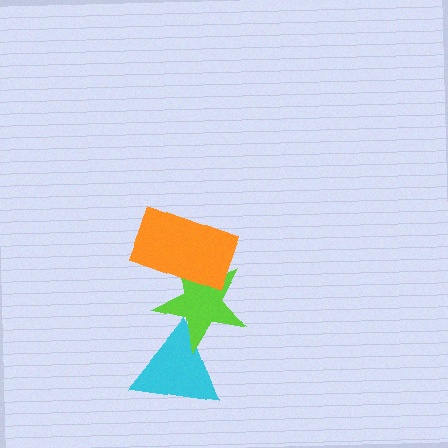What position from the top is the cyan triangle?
The cyan triangle is 3rd from the top.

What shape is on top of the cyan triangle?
The lime star is on top of the cyan triangle.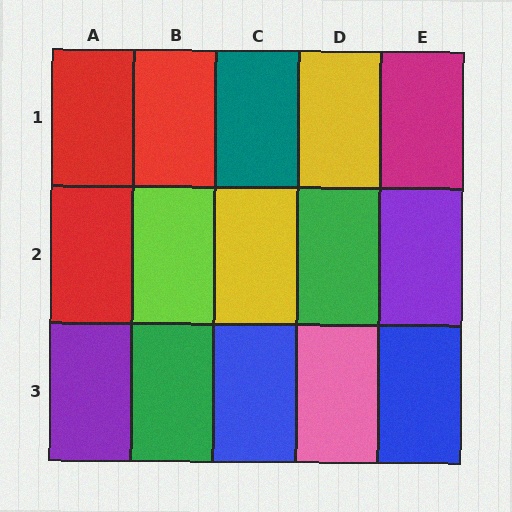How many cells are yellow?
2 cells are yellow.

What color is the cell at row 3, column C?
Blue.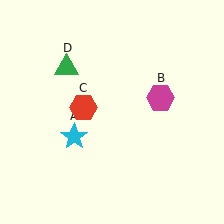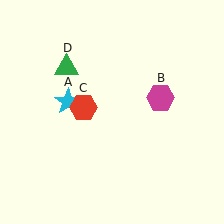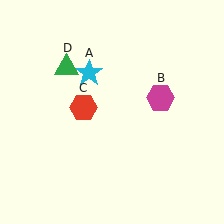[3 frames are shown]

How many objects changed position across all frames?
1 object changed position: cyan star (object A).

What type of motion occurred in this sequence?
The cyan star (object A) rotated clockwise around the center of the scene.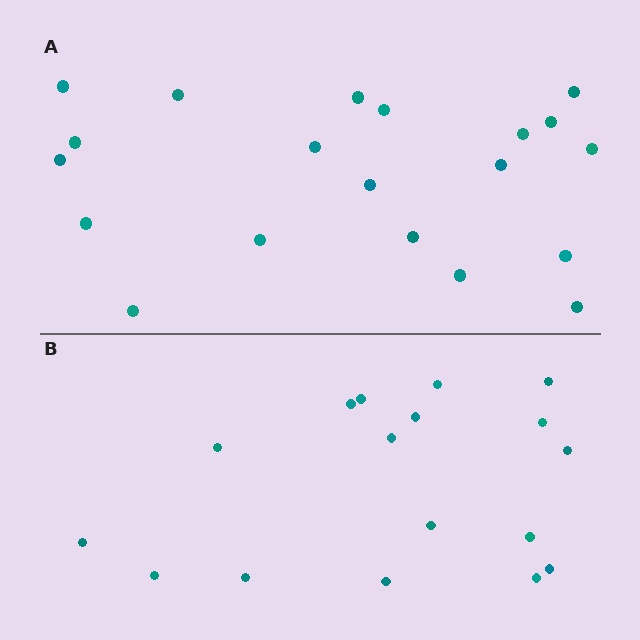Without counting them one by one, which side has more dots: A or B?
Region A (the top region) has more dots.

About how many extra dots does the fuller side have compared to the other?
Region A has just a few more — roughly 2 or 3 more dots than region B.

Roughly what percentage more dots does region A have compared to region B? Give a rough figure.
About 20% more.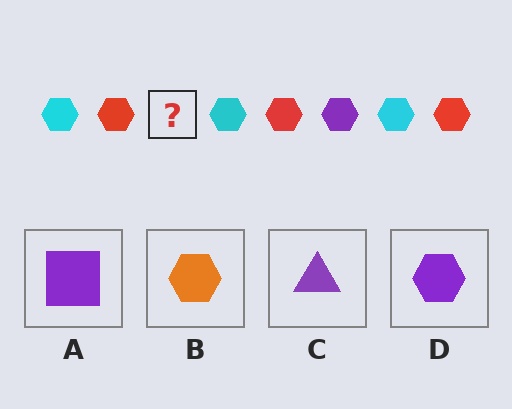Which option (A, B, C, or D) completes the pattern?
D.